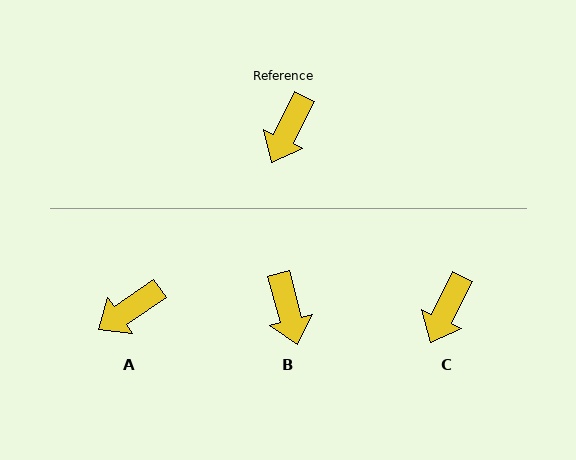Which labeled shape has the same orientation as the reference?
C.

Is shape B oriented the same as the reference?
No, it is off by about 41 degrees.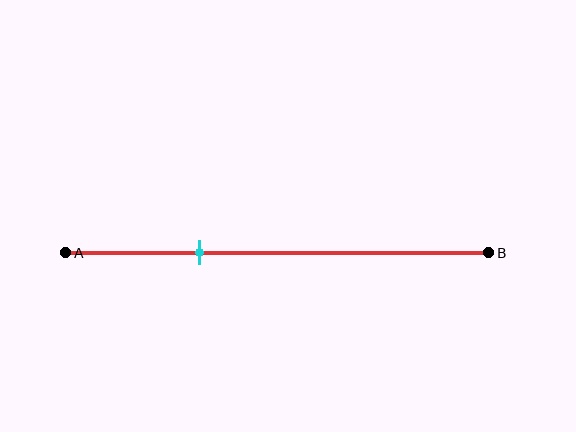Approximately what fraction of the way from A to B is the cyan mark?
The cyan mark is approximately 30% of the way from A to B.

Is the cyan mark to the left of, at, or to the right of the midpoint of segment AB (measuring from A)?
The cyan mark is to the left of the midpoint of segment AB.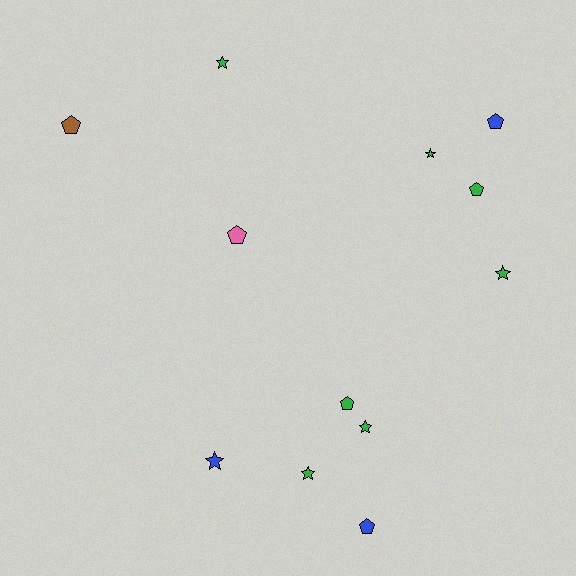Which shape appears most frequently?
Pentagon, with 6 objects.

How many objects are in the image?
There are 12 objects.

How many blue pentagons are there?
There are 2 blue pentagons.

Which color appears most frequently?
Green, with 7 objects.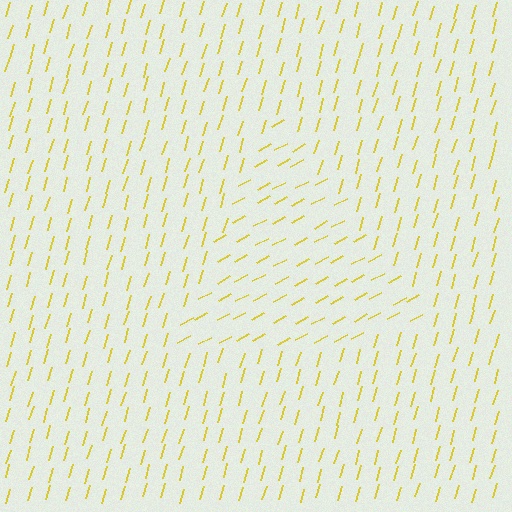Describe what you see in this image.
The image is filled with small yellow line segments. A triangle region in the image has lines oriented differently from the surrounding lines, creating a visible texture boundary.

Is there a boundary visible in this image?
Yes, there is a texture boundary formed by a change in line orientation.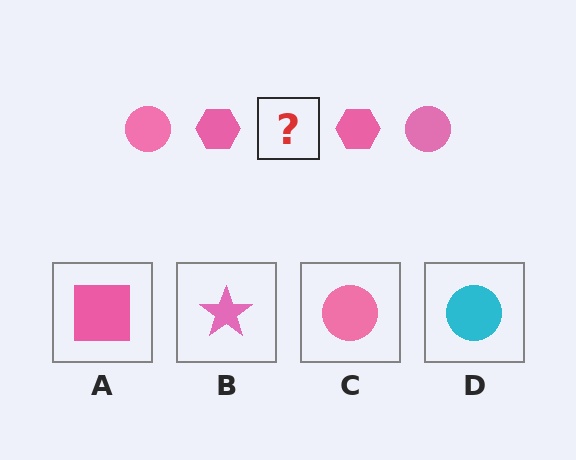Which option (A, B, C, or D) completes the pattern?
C.